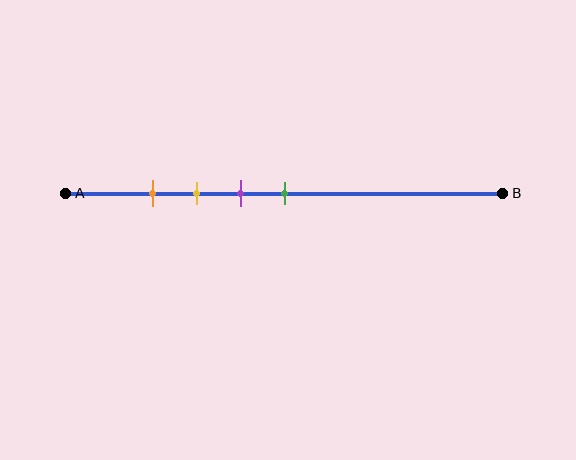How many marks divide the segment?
There are 4 marks dividing the segment.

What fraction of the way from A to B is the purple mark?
The purple mark is approximately 40% (0.4) of the way from A to B.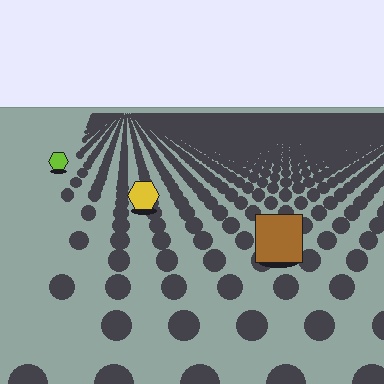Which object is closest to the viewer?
The brown square is closest. The texture marks near it are larger and more spread out.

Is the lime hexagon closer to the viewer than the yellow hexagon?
No. The yellow hexagon is closer — you can tell from the texture gradient: the ground texture is coarser near it.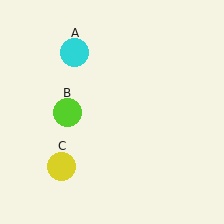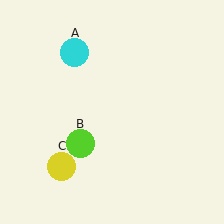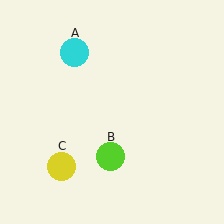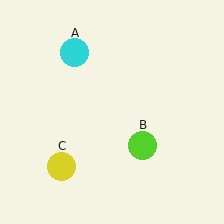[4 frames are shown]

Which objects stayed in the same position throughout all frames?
Cyan circle (object A) and yellow circle (object C) remained stationary.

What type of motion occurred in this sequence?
The lime circle (object B) rotated counterclockwise around the center of the scene.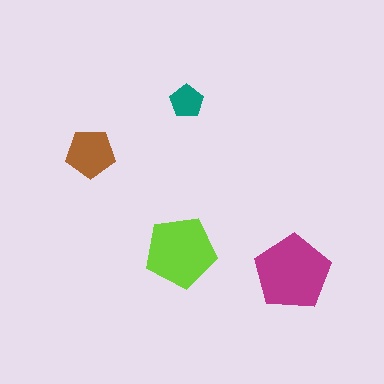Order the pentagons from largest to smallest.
the magenta one, the lime one, the brown one, the teal one.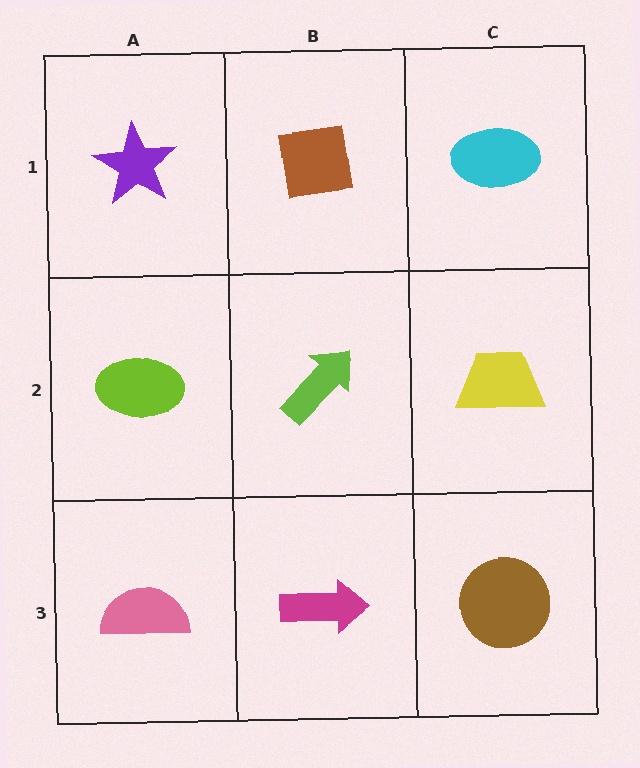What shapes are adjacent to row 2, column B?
A brown square (row 1, column B), a magenta arrow (row 3, column B), a lime ellipse (row 2, column A), a yellow trapezoid (row 2, column C).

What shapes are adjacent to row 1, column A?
A lime ellipse (row 2, column A), a brown square (row 1, column B).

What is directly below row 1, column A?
A lime ellipse.